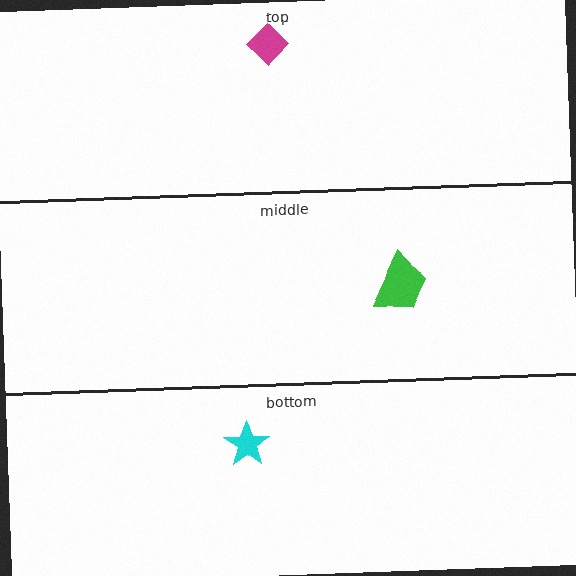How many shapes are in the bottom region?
1.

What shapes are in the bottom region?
The cyan star.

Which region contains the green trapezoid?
The middle region.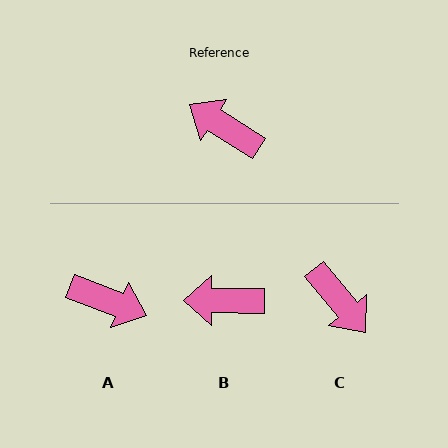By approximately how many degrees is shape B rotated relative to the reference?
Approximately 32 degrees counter-clockwise.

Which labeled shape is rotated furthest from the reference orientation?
A, about 169 degrees away.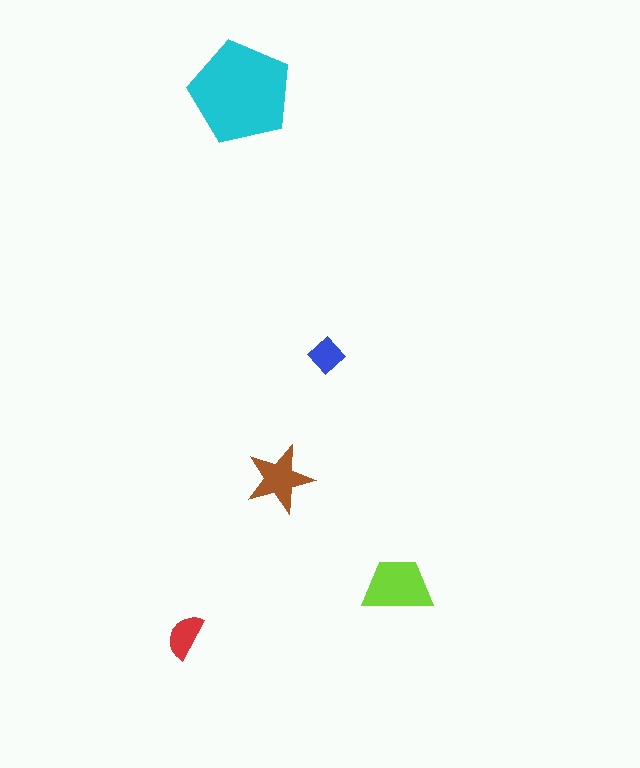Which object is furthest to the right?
The lime trapezoid is rightmost.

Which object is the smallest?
The blue diamond.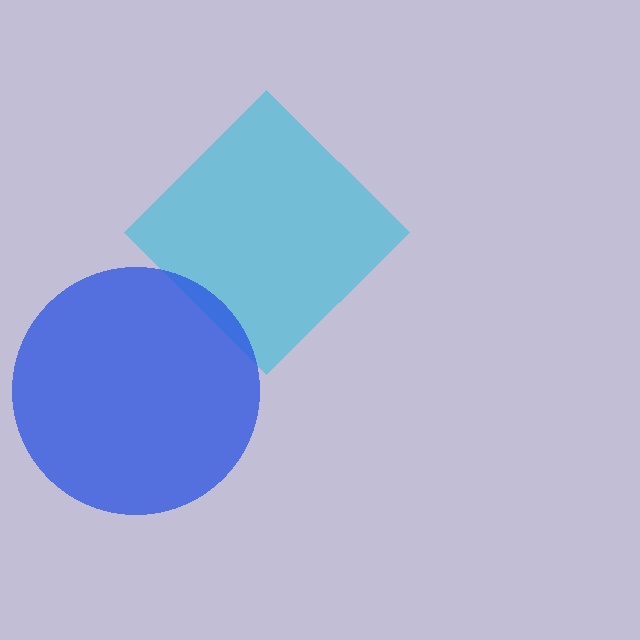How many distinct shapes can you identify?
There are 2 distinct shapes: a cyan diamond, a blue circle.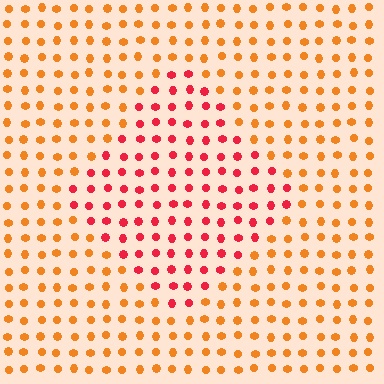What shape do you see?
I see a diamond.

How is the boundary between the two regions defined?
The boundary is defined purely by a slight shift in hue (about 39 degrees). Spacing, size, and orientation are identical on both sides.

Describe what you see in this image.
The image is filled with small orange elements in a uniform arrangement. A diamond-shaped region is visible where the elements are tinted to a slightly different hue, forming a subtle color boundary.